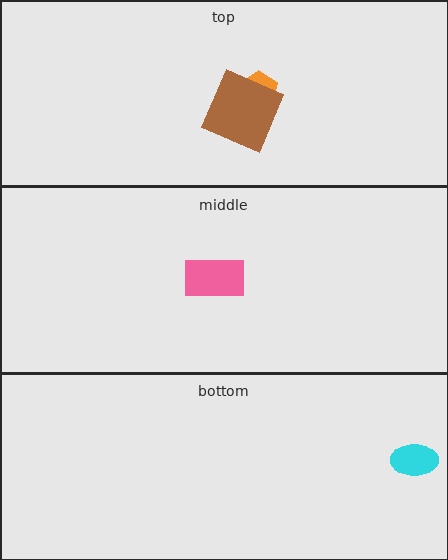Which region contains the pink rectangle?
The middle region.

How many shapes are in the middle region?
1.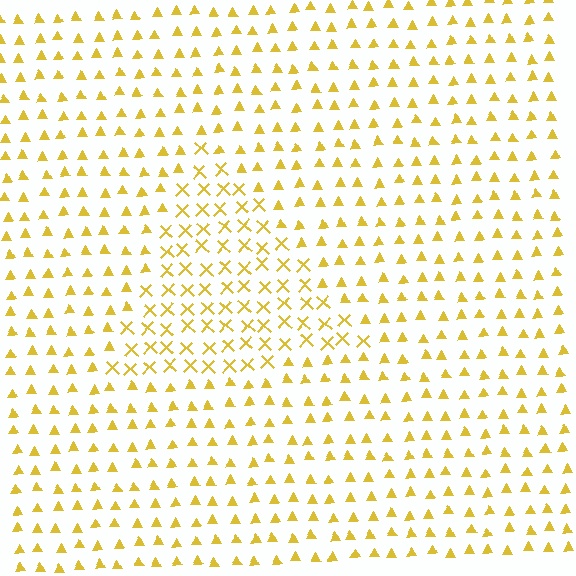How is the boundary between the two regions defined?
The boundary is defined by a change in element shape: X marks inside vs. triangles outside. All elements share the same color and spacing.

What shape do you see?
I see a triangle.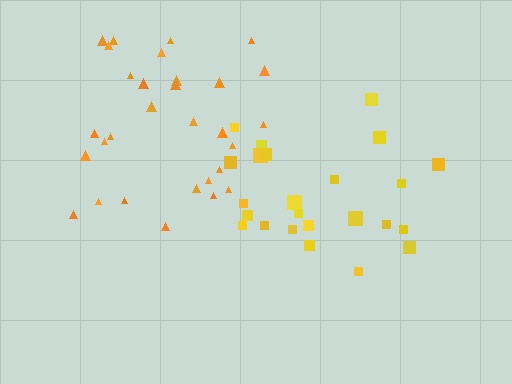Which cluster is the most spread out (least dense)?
Orange.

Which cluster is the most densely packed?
Yellow.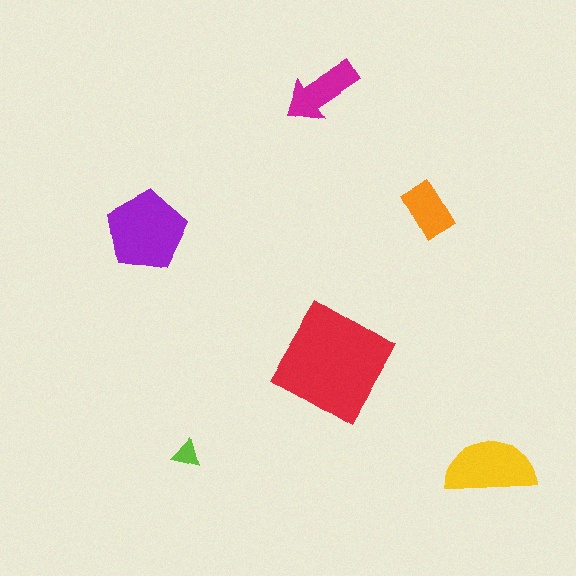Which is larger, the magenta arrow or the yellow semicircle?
The yellow semicircle.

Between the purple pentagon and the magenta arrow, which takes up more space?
The purple pentagon.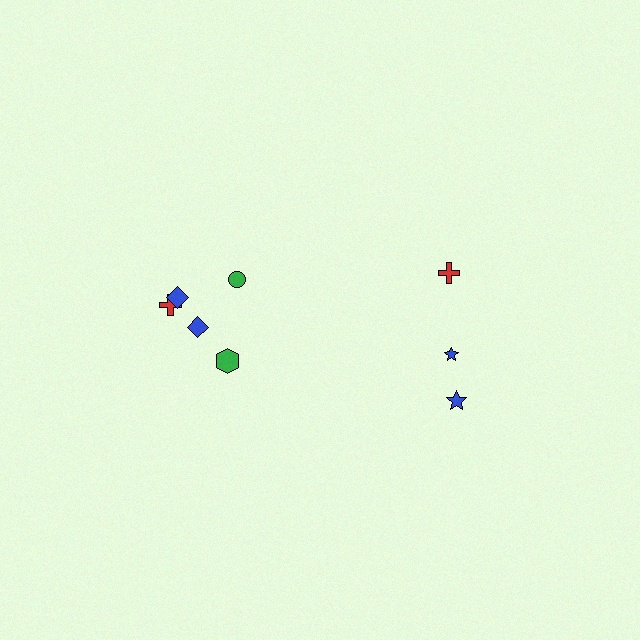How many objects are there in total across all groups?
There are 8 objects.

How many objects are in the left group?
There are 5 objects.